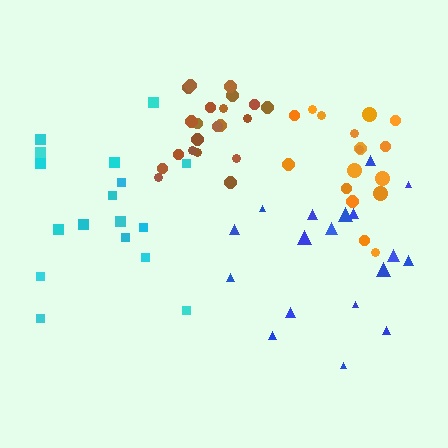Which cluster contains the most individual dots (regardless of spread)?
Brown (21).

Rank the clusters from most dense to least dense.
brown, orange, blue, cyan.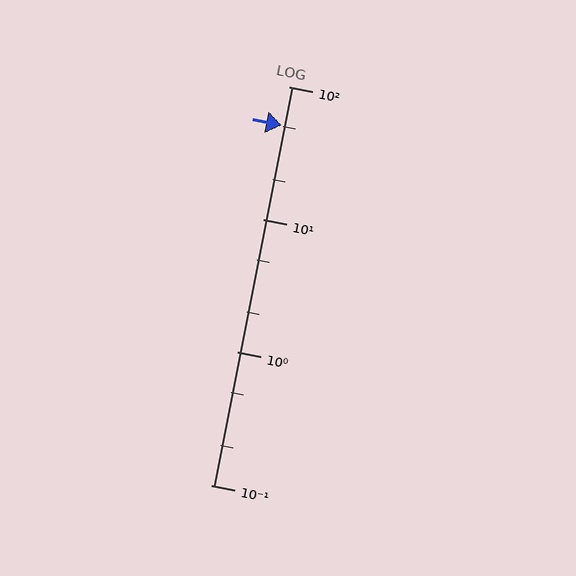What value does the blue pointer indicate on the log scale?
The pointer indicates approximately 51.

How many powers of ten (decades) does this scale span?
The scale spans 3 decades, from 0.1 to 100.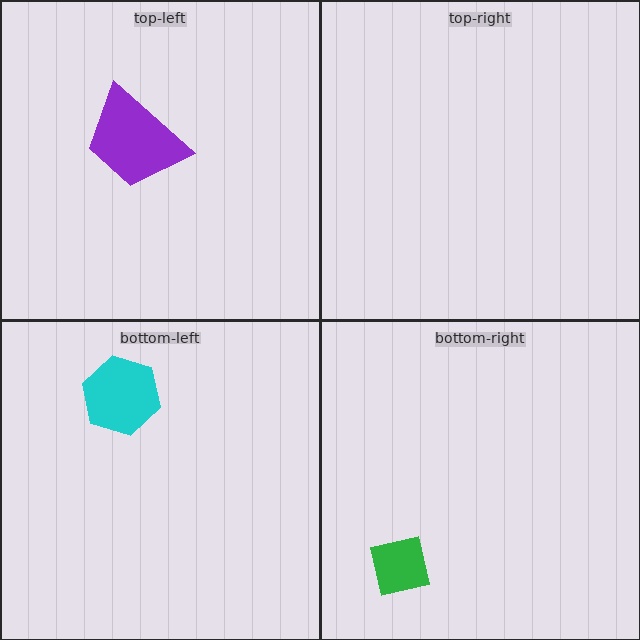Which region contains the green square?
The bottom-right region.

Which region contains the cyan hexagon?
The bottom-left region.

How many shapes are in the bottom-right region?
1.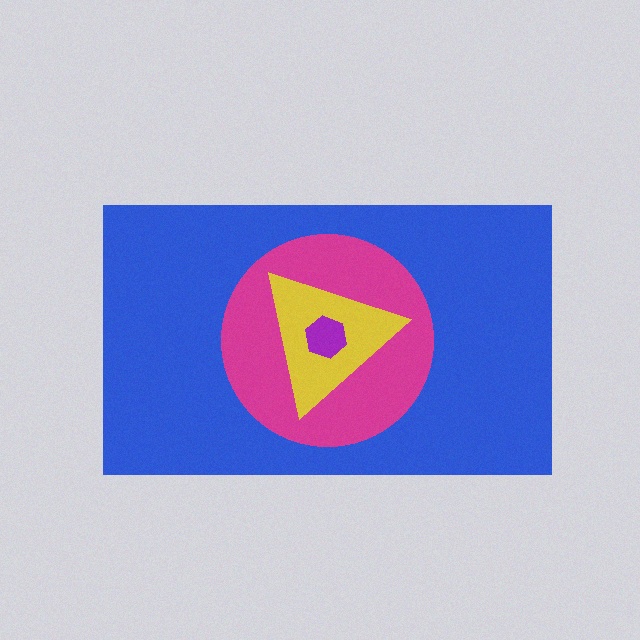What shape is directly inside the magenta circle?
The yellow triangle.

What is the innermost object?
The purple hexagon.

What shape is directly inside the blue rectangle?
The magenta circle.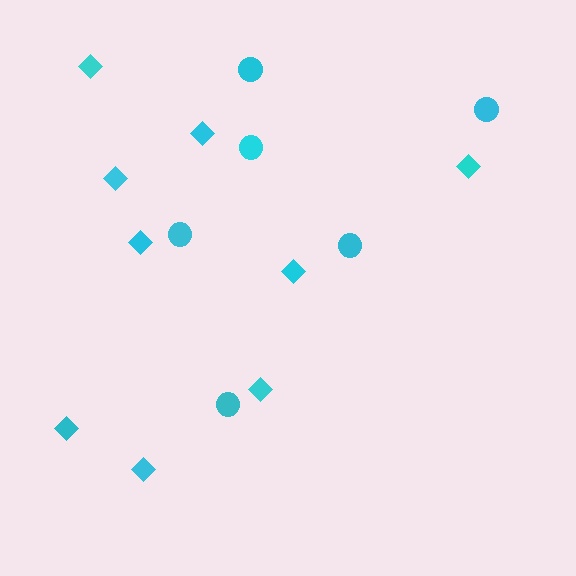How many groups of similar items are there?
There are 2 groups: one group of diamonds (9) and one group of circles (6).